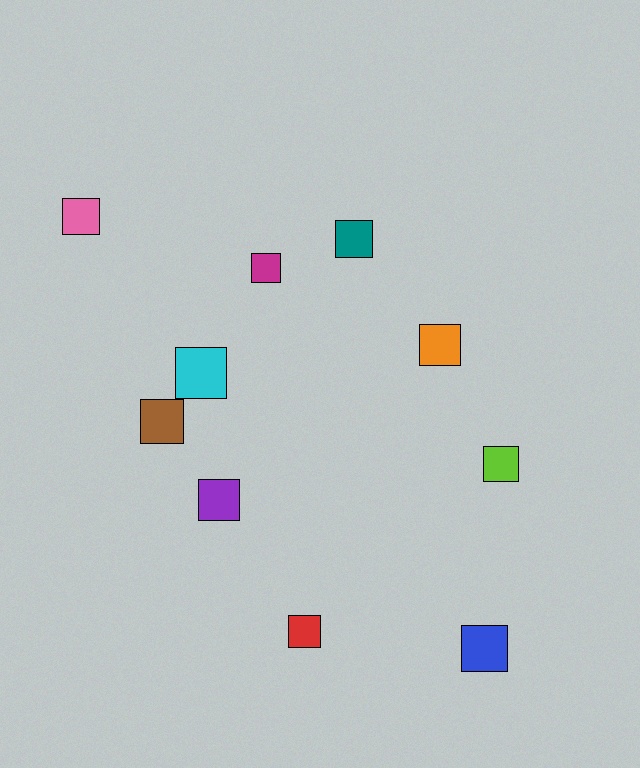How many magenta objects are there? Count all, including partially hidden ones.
There is 1 magenta object.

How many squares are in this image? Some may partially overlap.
There are 10 squares.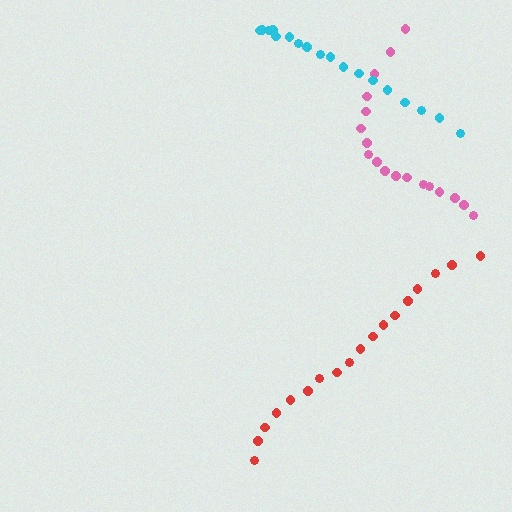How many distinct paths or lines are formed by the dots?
There are 3 distinct paths.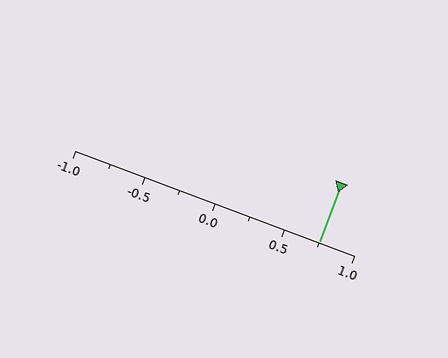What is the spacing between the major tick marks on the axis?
The major ticks are spaced 0.5 apart.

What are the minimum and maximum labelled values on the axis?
The axis runs from -1.0 to 1.0.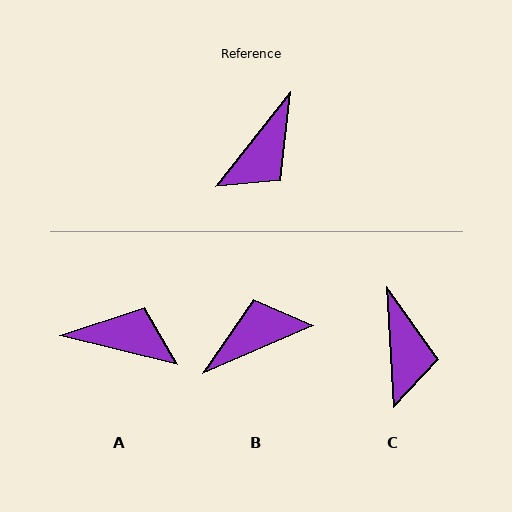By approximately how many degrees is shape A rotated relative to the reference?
Approximately 115 degrees counter-clockwise.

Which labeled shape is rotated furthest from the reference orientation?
B, about 152 degrees away.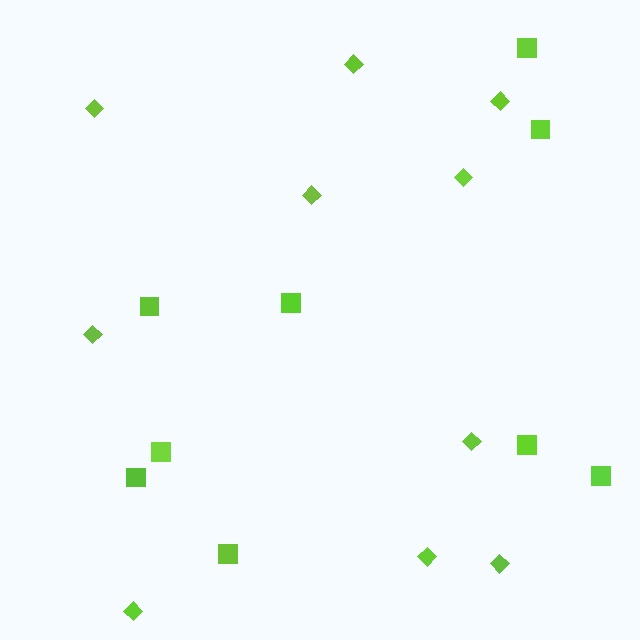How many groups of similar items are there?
There are 2 groups: one group of diamonds (10) and one group of squares (9).